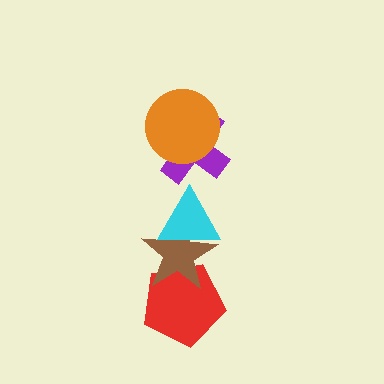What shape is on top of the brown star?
The cyan triangle is on top of the brown star.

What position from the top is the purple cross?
The purple cross is 2nd from the top.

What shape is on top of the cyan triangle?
The purple cross is on top of the cyan triangle.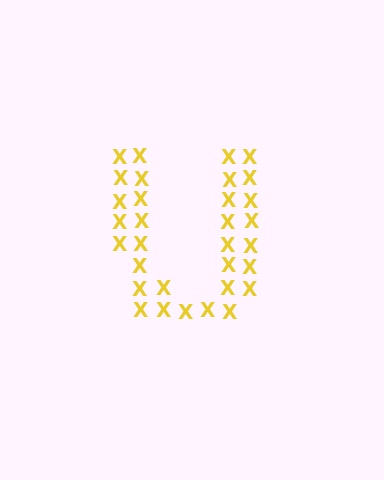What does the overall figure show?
The overall figure shows the letter U.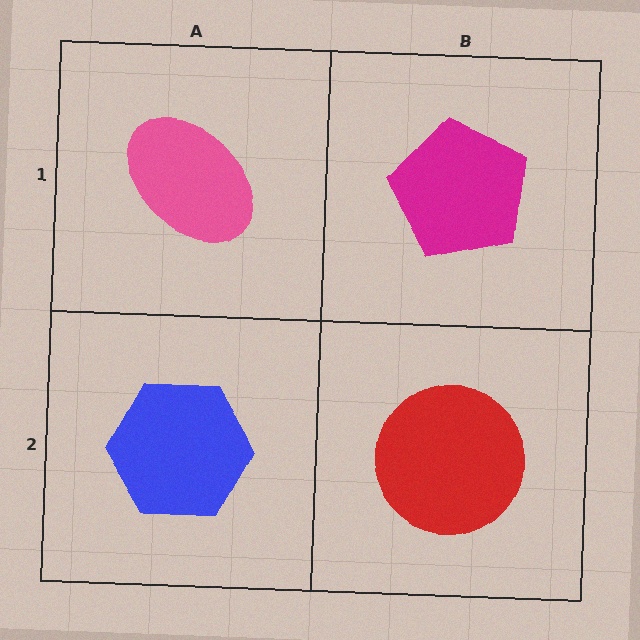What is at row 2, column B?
A red circle.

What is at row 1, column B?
A magenta pentagon.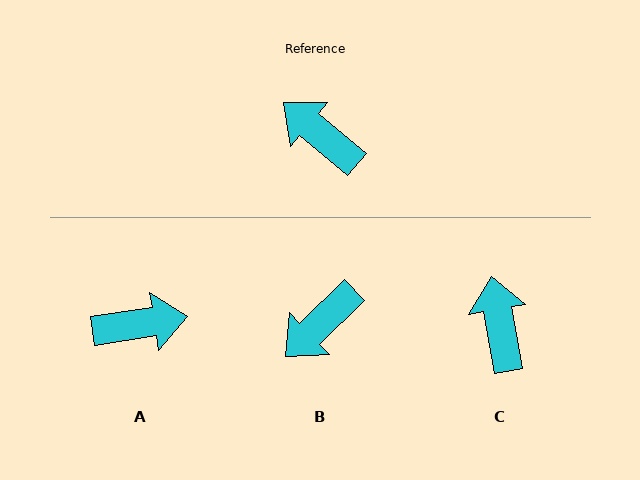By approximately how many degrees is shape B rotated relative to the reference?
Approximately 84 degrees counter-clockwise.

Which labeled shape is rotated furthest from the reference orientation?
A, about 131 degrees away.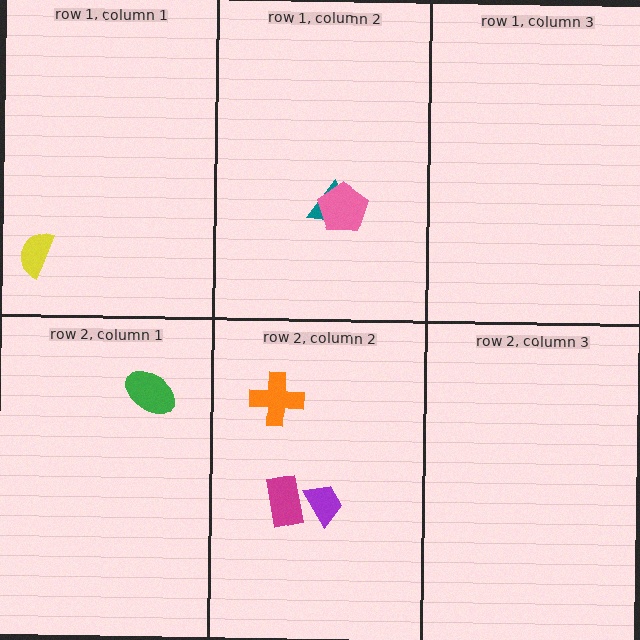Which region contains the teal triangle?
The row 1, column 2 region.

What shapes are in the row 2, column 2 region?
The magenta rectangle, the orange cross, the purple trapezoid.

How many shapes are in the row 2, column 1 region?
1.